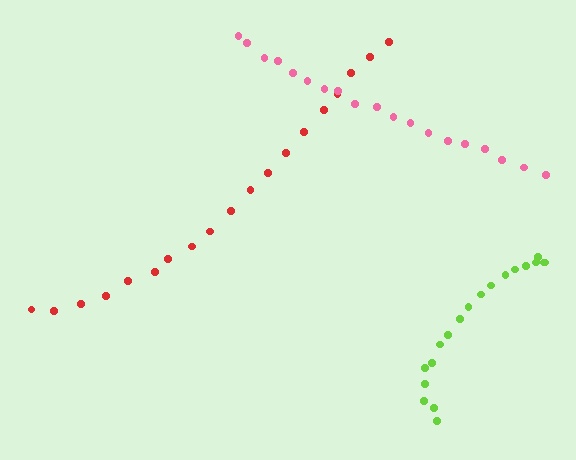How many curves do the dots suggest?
There are 3 distinct paths.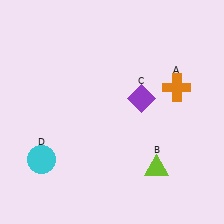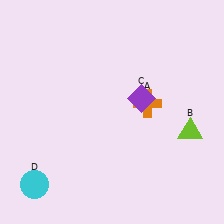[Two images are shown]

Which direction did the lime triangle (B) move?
The lime triangle (B) moved up.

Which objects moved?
The objects that moved are: the orange cross (A), the lime triangle (B), the cyan circle (D).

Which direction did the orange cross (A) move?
The orange cross (A) moved left.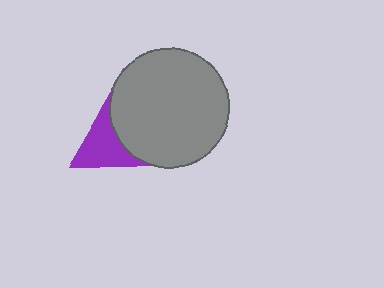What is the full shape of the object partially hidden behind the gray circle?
The partially hidden object is a purple triangle.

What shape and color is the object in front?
The object in front is a gray circle.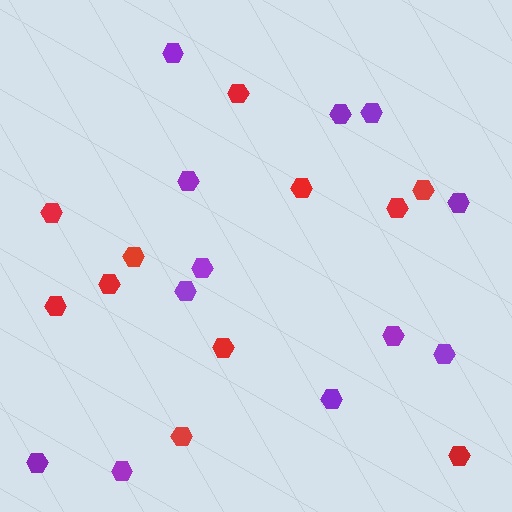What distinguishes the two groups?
There are 2 groups: one group of purple hexagons (12) and one group of red hexagons (11).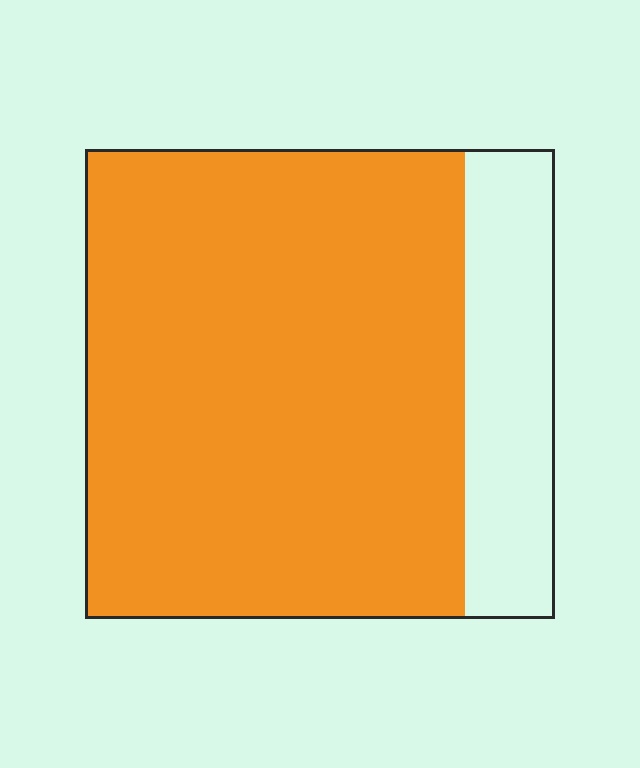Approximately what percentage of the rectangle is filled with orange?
Approximately 80%.